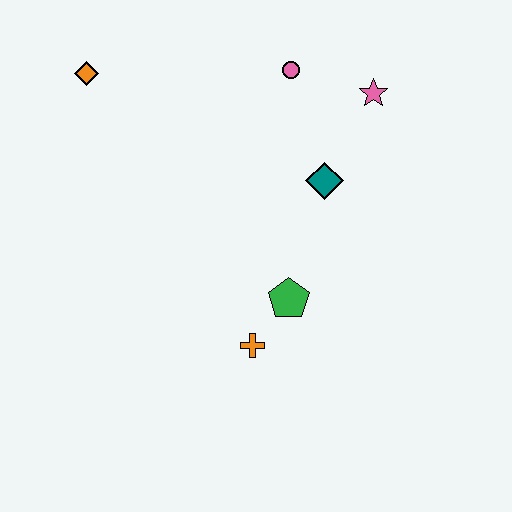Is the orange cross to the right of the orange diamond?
Yes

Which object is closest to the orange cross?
The green pentagon is closest to the orange cross.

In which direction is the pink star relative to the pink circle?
The pink star is to the right of the pink circle.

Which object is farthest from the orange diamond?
The orange cross is farthest from the orange diamond.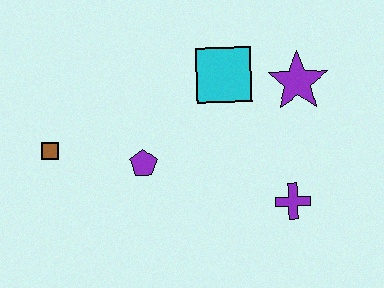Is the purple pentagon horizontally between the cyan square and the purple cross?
No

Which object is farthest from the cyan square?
The brown square is farthest from the cyan square.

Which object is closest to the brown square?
The purple pentagon is closest to the brown square.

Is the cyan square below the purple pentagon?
No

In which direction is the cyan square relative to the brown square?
The cyan square is to the right of the brown square.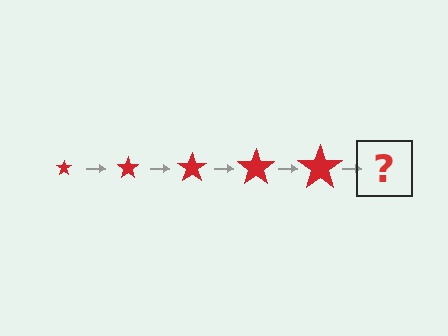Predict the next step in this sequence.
The next step is a red star, larger than the previous one.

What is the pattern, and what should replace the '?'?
The pattern is that the star gets progressively larger each step. The '?' should be a red star, larger than the previous one.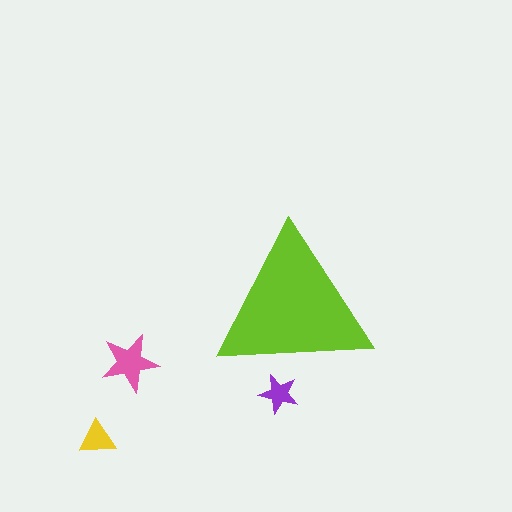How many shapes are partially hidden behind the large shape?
1 shape is partially hidden.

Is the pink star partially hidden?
No, the pink star is fully visible.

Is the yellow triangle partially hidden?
No, the yellow triangle is fully visible.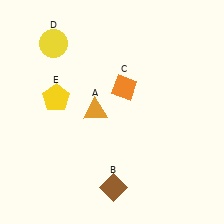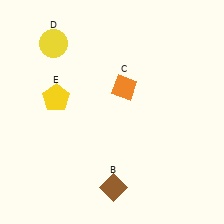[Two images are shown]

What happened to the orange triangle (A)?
The orange triangle (A) was removed in Image 2. It was in the top-left area of Image 1.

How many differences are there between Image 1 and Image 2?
There is 1 difference between the two images.